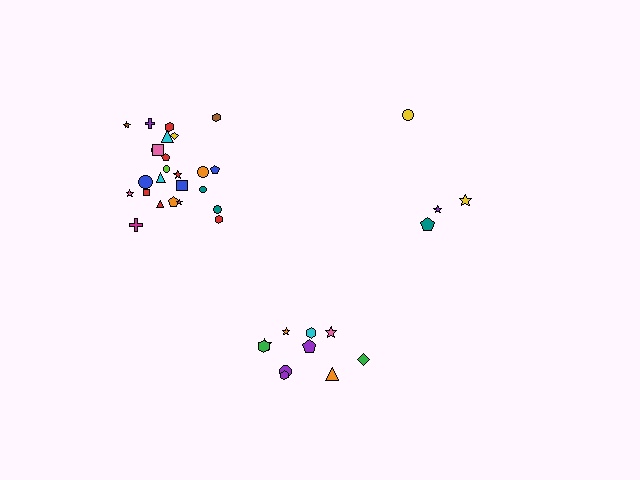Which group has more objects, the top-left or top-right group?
The top-left group.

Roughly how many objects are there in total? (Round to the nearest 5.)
Roughly 40 objects in total.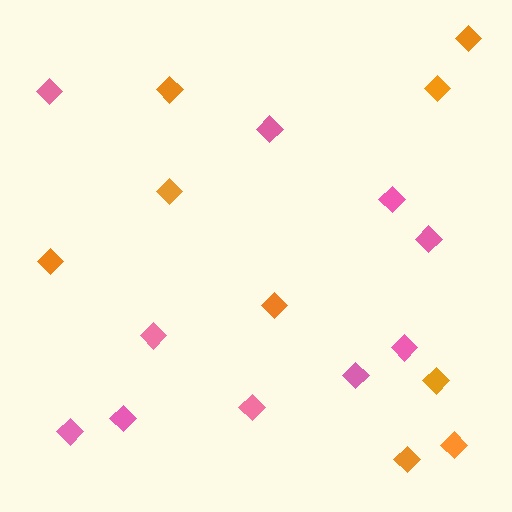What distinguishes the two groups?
There are 2 groups: one group of orange diamonds (9) and one group of pink diamonds (10).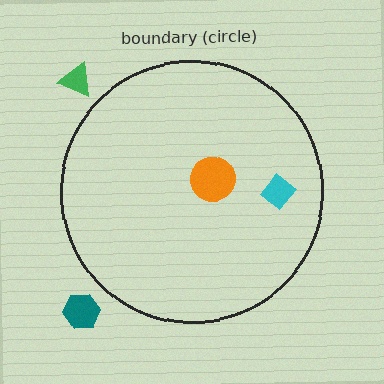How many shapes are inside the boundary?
2 inside, 2 outside.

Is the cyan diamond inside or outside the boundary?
Inside.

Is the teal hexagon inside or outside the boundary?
Outside.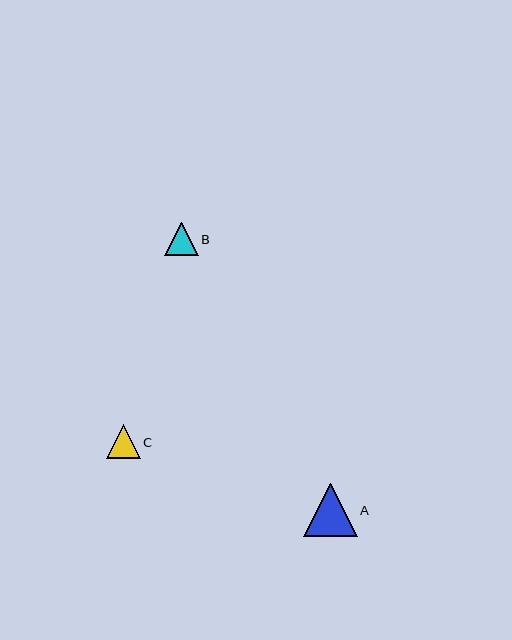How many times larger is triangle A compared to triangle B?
Triangle A is approximately 1.6 times the size of triangle B.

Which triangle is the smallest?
Triangle B is the smallest with a size of approximately 34 pixels.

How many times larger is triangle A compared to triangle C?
Triangle A is approximately 1.6 times the size of triangle C.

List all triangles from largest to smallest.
From largest to smallest: A, C, B.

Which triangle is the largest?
Triangle A is the largest with a size of approximately 54 pixels.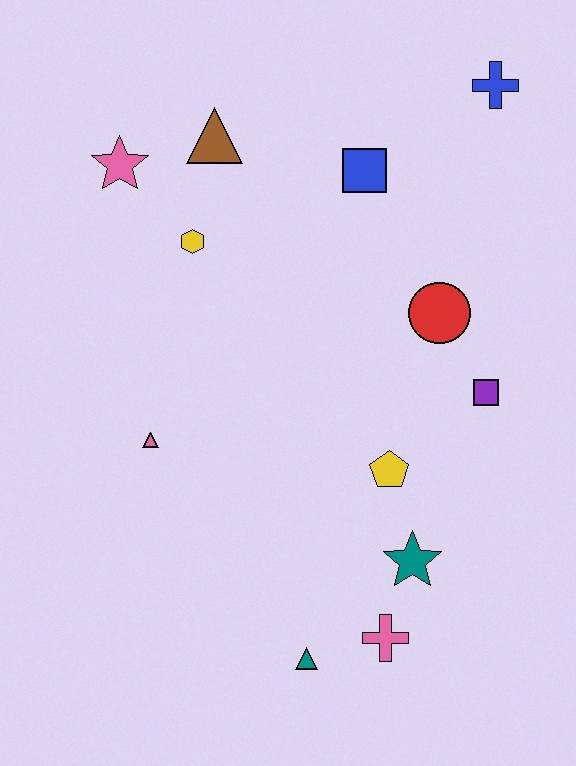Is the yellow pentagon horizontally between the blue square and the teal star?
Yes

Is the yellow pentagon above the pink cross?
Yes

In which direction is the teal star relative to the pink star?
The teal star is below the pink star.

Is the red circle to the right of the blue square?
Yes